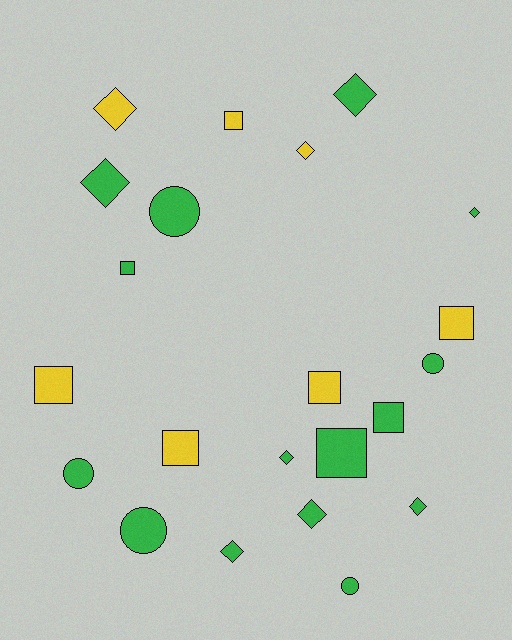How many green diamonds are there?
There are 7 green diamonds.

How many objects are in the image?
There are 22 objects.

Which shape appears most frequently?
Diamond, with 9 objects.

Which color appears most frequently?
Green, with 15 objects.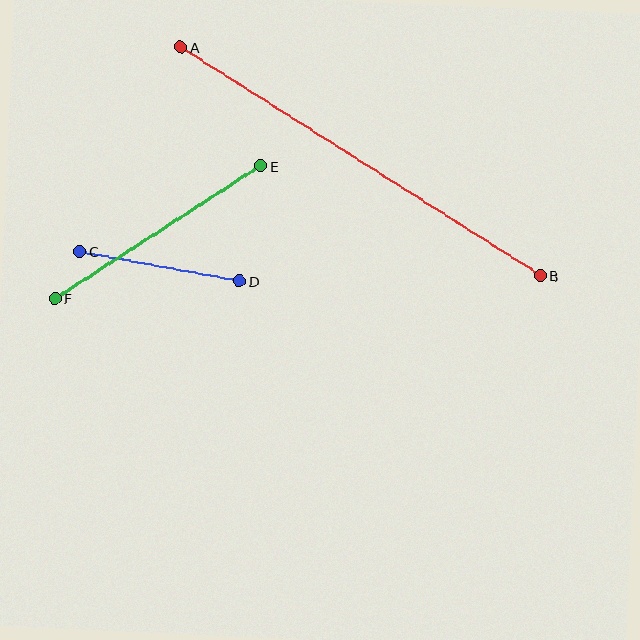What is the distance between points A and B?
The distance is approximately 426 pixels.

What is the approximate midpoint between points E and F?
The midpoint is at approximately (158, 232) pixels.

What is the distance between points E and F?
The distance is approximately 245 pixels.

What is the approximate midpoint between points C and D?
The midpoint is at approximately (159, 266) pixels.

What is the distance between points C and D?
The distance is approximately 163 pixels.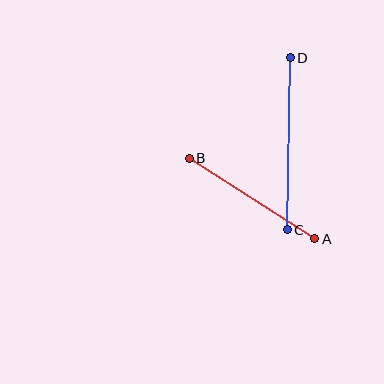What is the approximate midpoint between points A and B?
The midpoint is at approximately (252, 199) pixels.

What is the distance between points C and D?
The distance is approximately 172 pixels.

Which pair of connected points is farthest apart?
Points C and D are farthest apart.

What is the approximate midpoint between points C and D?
The midpoint is at approximately (289, 144) pixels.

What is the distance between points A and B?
The distance is approximately 149 pixels.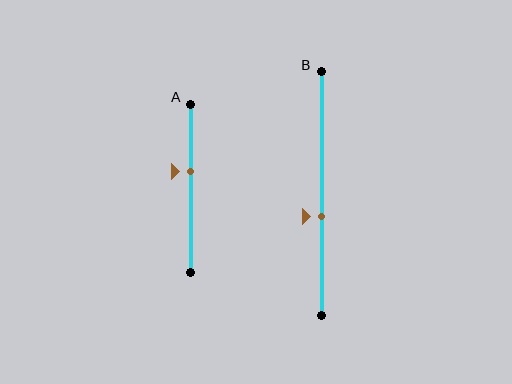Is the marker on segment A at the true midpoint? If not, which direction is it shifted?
No, the marker on segment A is shifted upward by about 10% of the segment length.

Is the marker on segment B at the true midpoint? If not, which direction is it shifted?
No, the marker on segment B is shifted downward by about 10% of the segment length.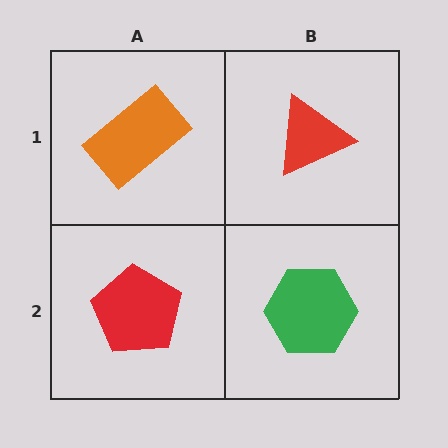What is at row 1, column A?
An orange rectangle.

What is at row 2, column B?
A green hexagon.